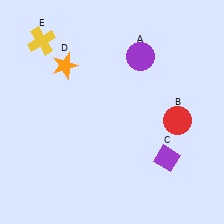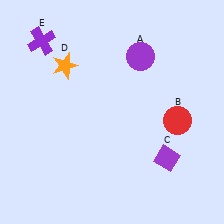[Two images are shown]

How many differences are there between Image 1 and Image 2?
There is 1 difference between the two images.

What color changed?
The cross (E) changed from yellow in Image 1 to purple in Image 2.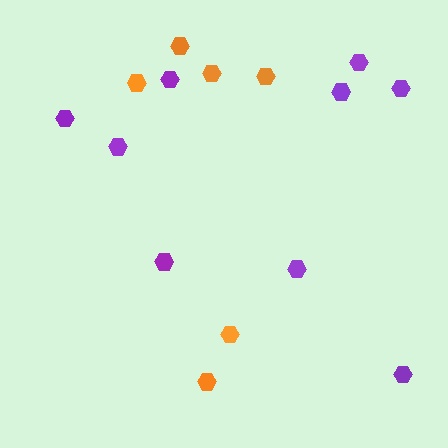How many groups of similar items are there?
There are 2 groups: one group of orange hexagons (6) and one group of purple hexagons (9).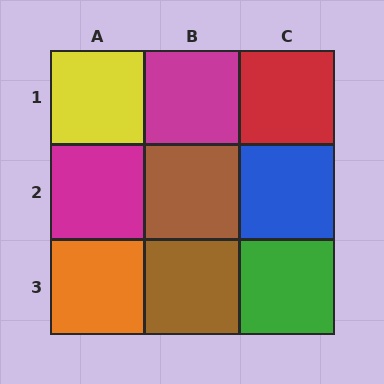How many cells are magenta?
2 cells are magenta.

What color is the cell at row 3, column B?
Brown.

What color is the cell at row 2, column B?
Brown.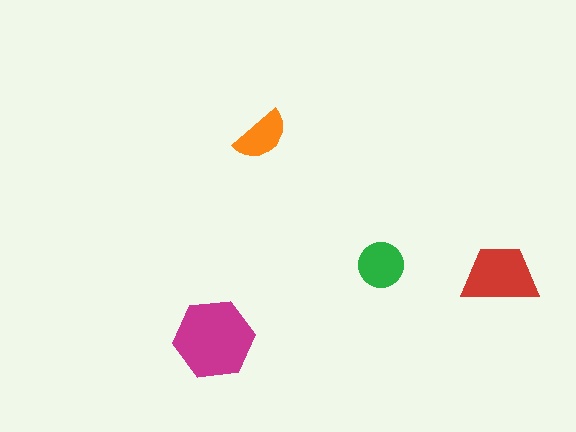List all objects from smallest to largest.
The orange semicircle, the green circle, the red trapezoid, the magenta hexagon.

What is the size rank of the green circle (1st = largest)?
3rd.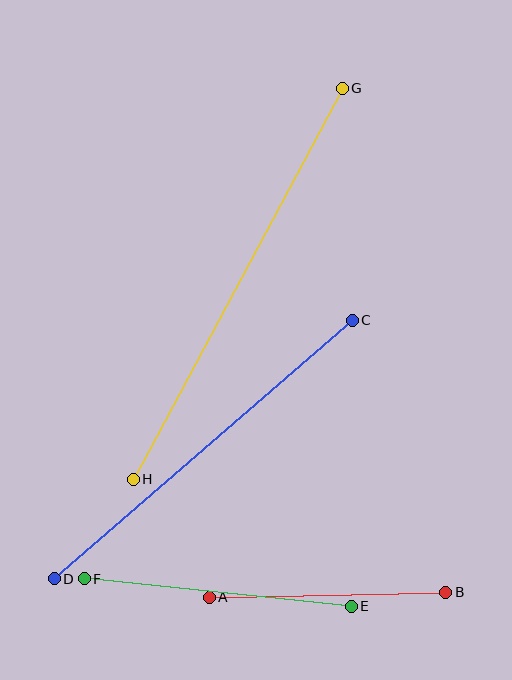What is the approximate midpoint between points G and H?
The midpoint is at approximately (238, 284) pixels.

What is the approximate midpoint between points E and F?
The midpoint is at approximately (218, 592) pixels.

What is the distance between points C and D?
The distance is approximately 395 pixels.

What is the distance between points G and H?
The distance is approximately 443 pixels.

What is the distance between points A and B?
The distance is approximately 237 pixels.